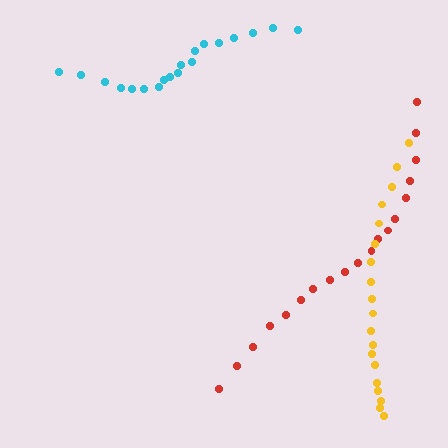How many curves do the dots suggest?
There are 3 distinct paths.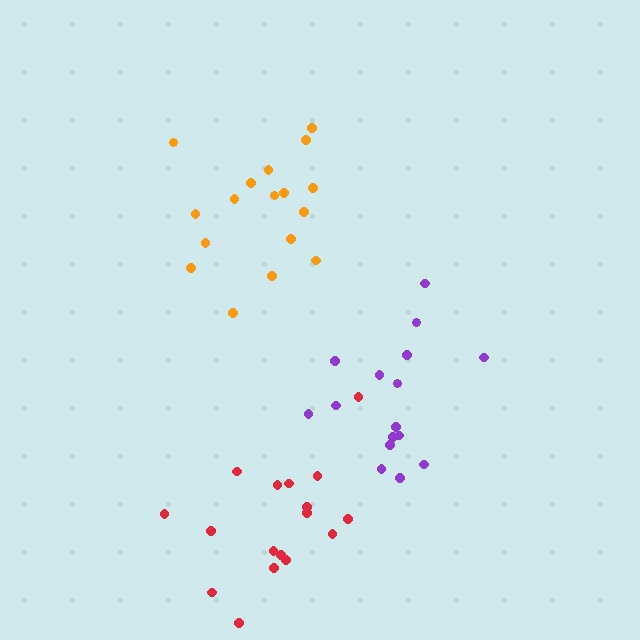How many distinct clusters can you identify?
There are 3 distinct clusters.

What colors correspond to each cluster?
The clusters are colored: red, orange, purple.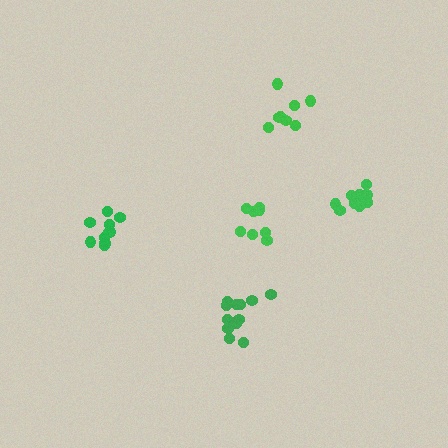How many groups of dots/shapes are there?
There are 5 groups.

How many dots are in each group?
Group 1: 8 dots, Group 2: 8 dots, Group 3: 10 dots, Group 4: 12 dots, Group 5: 9 dots (47 total).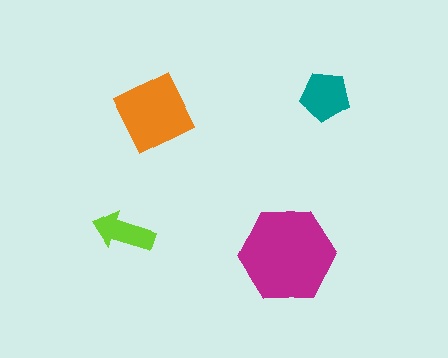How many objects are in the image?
There are 4 objects in the image.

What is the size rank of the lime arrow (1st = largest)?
4th.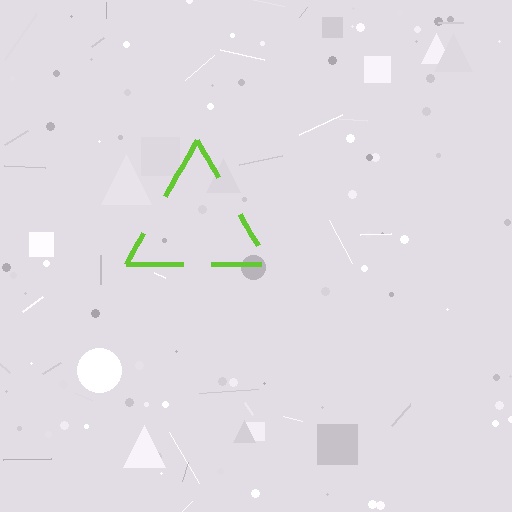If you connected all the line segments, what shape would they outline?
They would outline a triangle.